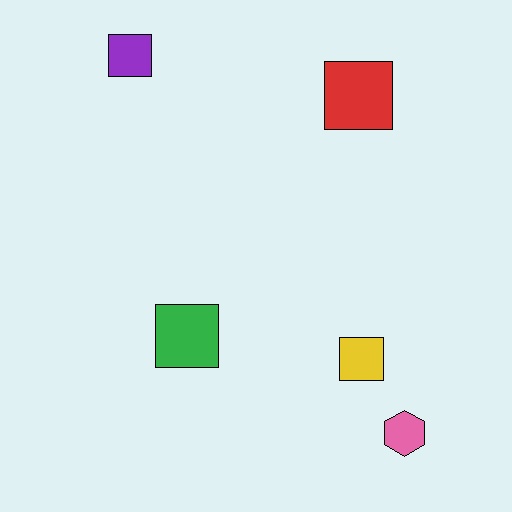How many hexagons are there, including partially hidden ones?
There is 1 hexagon.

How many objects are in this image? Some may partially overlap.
There are 5 objects.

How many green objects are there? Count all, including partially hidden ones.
There is 1 green object.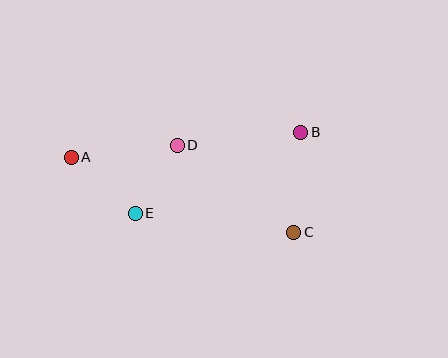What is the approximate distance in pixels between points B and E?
The distance between B and E is approximately 184 pixels.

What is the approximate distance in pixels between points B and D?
The distance between B and D is approximately 124 pixels.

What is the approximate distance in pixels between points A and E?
The distance between A and E is approximately 85 pixels.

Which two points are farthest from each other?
Points A and C are farthest from each other.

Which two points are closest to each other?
Points D and E are closest to each other.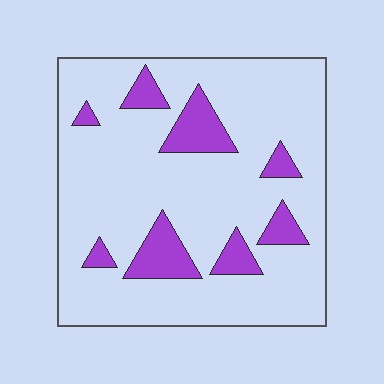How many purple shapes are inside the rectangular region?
8.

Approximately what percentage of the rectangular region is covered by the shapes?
Approximately 15%.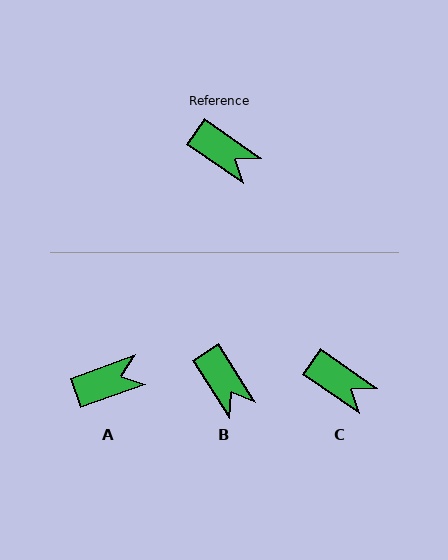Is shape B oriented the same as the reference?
No, it is off by about 24 degrees.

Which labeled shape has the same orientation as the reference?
C.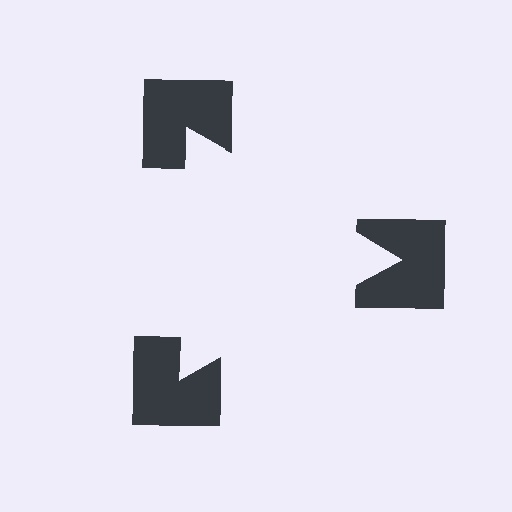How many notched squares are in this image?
There are 3 — one at each vertex of the illusory triangle.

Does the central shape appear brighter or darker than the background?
It typically appears slightly brighter than the background, even though no actual brightness change is drawn.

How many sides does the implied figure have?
3 sides.